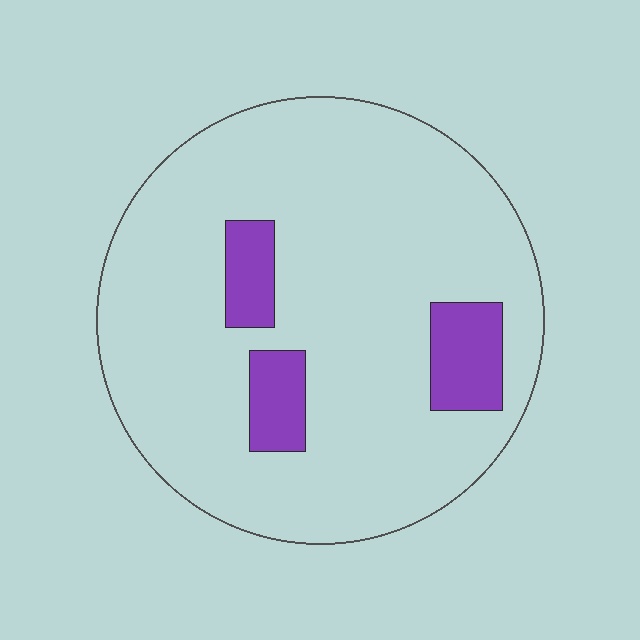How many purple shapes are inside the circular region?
3.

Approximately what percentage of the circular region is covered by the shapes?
Approximately 10%.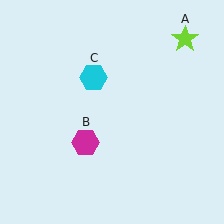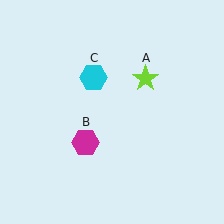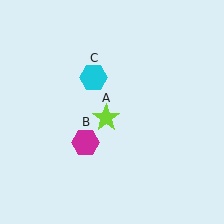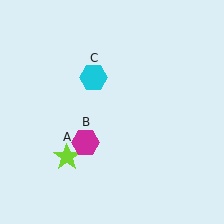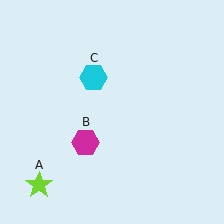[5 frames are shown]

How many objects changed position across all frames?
1 object changed position: lime star (object A).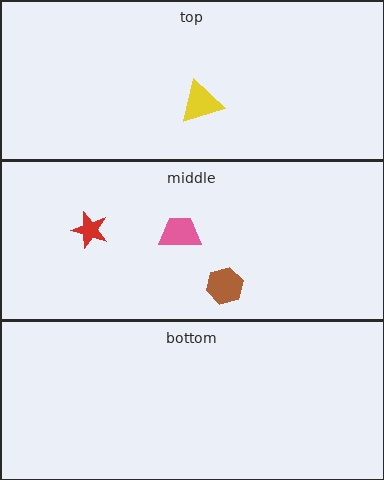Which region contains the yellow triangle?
The top region.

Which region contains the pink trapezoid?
The middle region.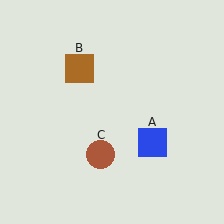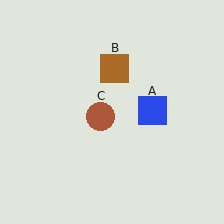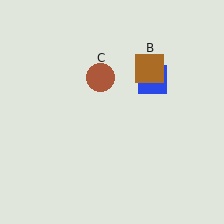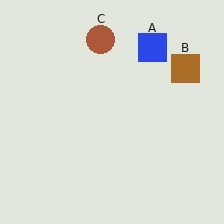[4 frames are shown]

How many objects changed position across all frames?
3 objects changed position: blue square (object A), brown square (object B), brown circle (object C).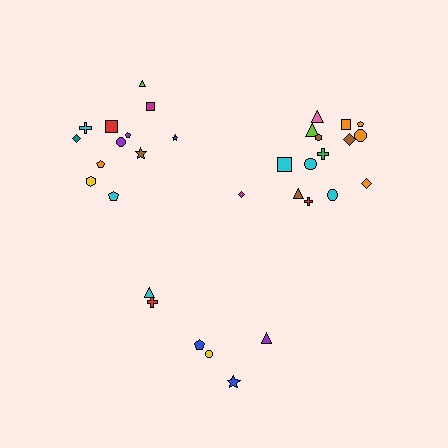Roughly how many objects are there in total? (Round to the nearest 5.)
Roughly 35 objects in total.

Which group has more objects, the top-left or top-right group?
The top-right group.